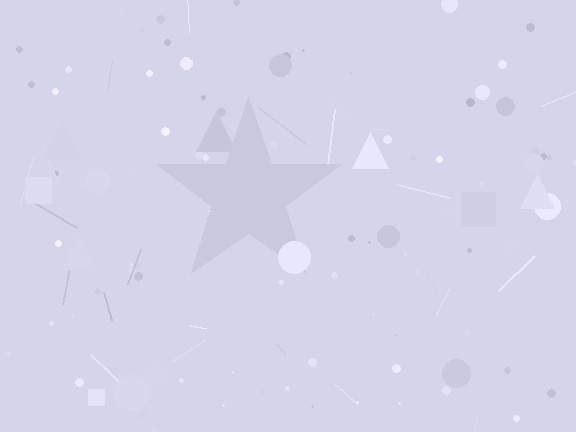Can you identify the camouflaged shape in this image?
The camouflaged shape is a star.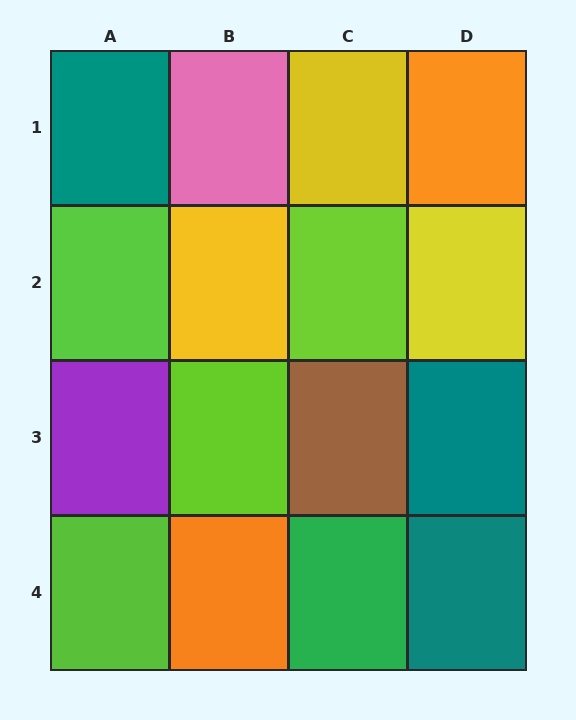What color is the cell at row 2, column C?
Lime.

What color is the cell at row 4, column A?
Lime.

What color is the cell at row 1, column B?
Pink.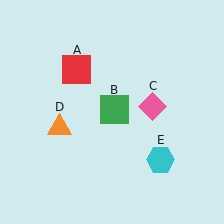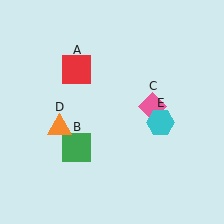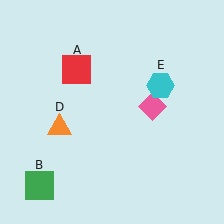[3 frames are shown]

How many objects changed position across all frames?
2 objects changed position: green square (object B), cyan hexagon (object E).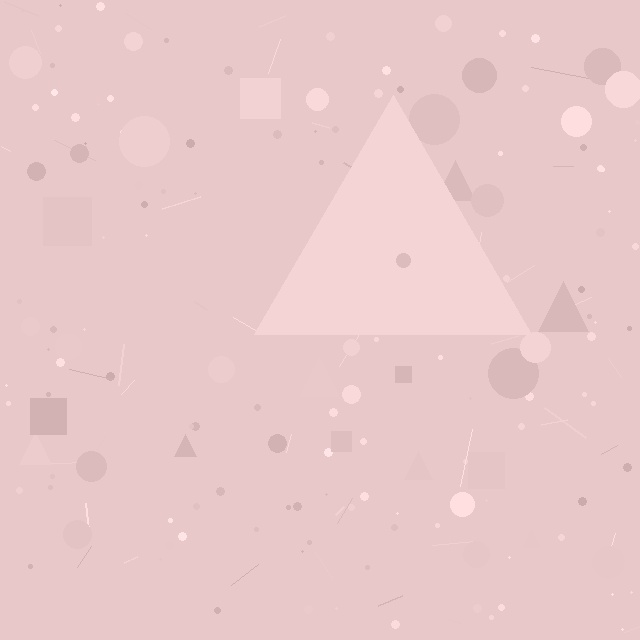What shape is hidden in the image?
A triangle is hidden in the image.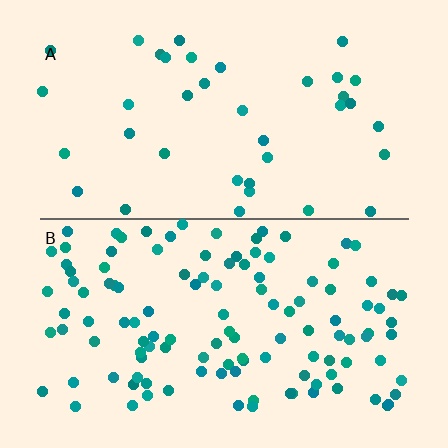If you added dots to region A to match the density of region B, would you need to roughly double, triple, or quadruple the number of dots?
Approximately triple.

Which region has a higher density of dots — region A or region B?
B (the bottom).